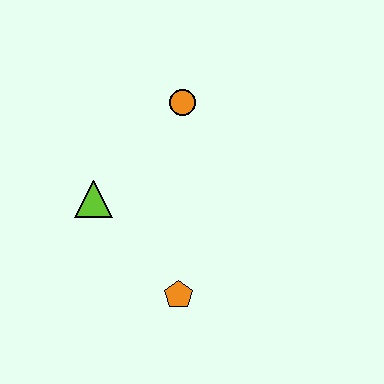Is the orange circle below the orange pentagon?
No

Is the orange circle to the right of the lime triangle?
Yes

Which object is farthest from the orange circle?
The orange pentagon is farthest from the orange circle.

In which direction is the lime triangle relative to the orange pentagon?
The lime triangle is above the orange pentagon.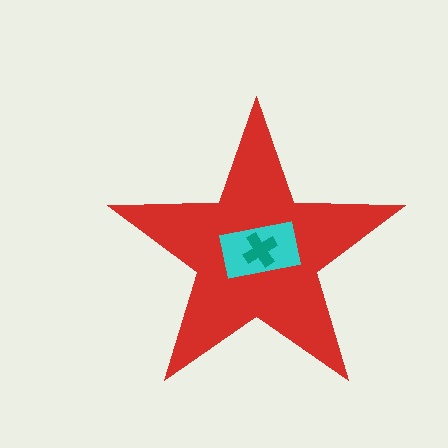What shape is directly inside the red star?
The cyan rectangle.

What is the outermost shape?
The red star.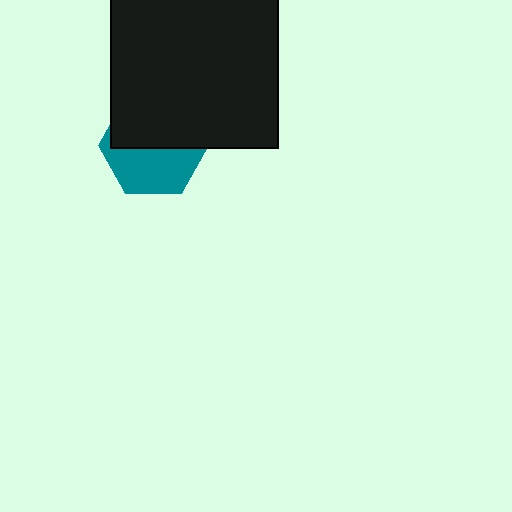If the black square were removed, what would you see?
You would see the complete teal hexagon.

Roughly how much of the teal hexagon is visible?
About half of it is visible (roughly 47%).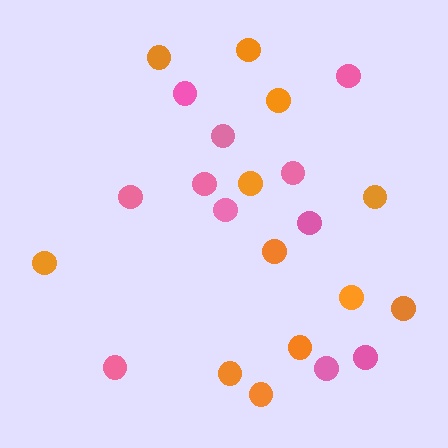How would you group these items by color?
There are 2 groups: one group of pink circles (11) and one group of orange circles (12).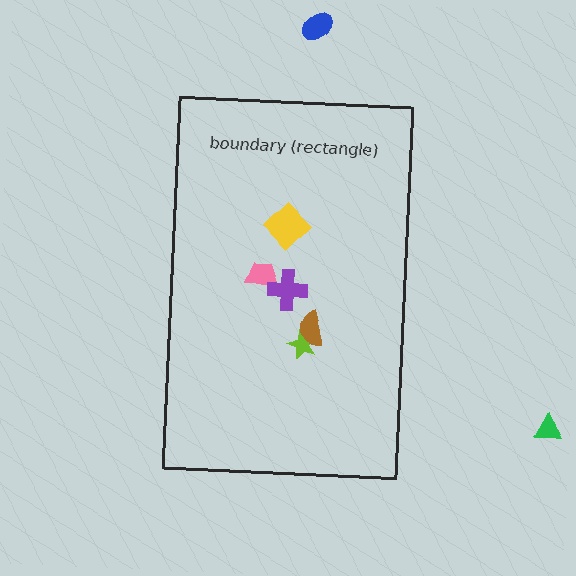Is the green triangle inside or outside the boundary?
Outside.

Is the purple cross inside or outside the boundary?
Inside.